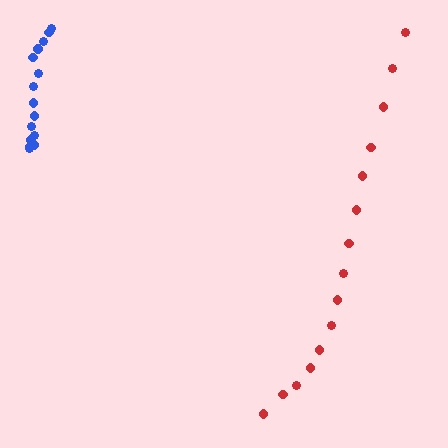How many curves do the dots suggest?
There are 2 distinct paths.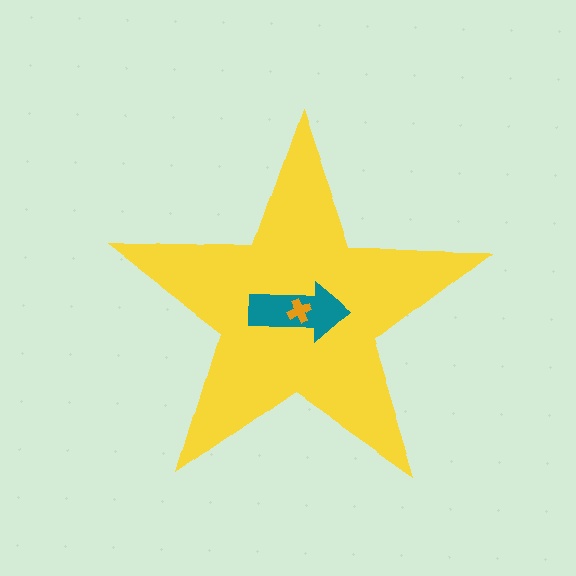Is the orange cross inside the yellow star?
Yes.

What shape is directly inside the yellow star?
The teal arrow.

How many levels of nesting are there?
3.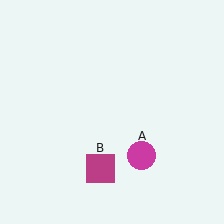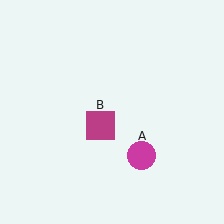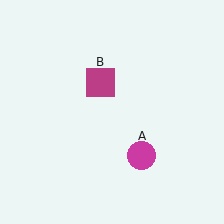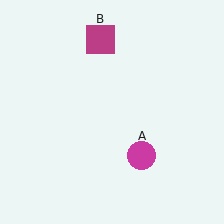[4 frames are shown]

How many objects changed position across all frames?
1 object changed position: magenta square (object B).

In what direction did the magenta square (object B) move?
The magenta square (object B) moved up.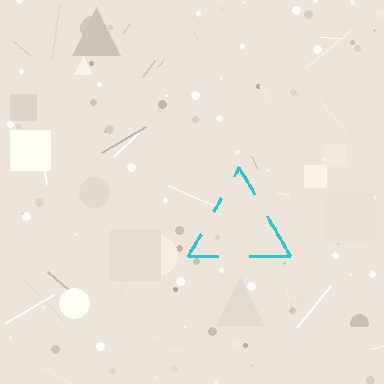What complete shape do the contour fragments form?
The contour fragments form a triangle.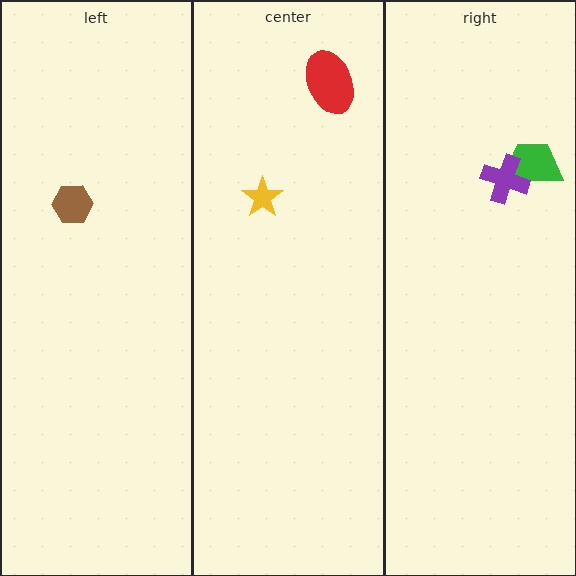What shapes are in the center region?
The red ellipse, the yellow star.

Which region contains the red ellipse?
The center region.